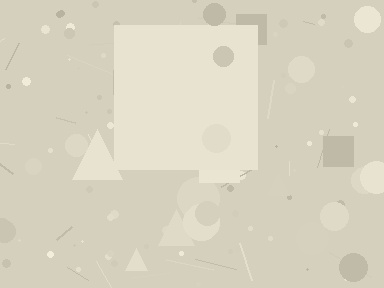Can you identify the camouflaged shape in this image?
The camouflaged shape is a square.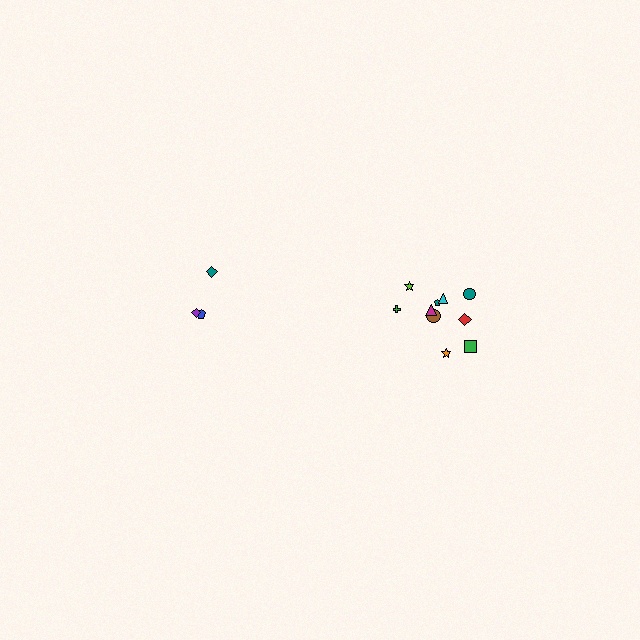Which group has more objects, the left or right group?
The right group.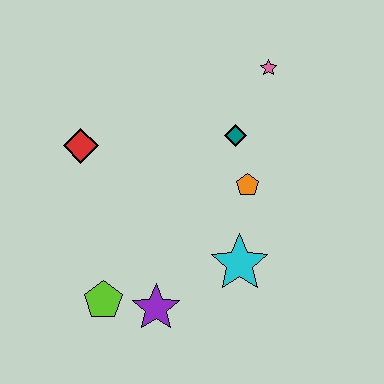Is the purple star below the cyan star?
Yes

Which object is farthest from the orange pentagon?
The lime pentagon is farthest from the orange pentagon.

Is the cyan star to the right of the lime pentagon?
Yes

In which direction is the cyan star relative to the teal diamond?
The cyan star is below the teal diamond.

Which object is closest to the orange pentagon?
The teal diamond is closest to the orange pentagon.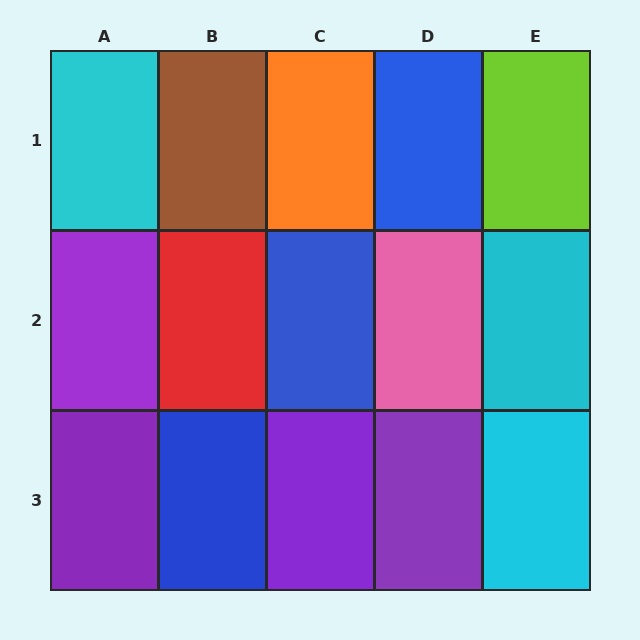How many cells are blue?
3 cells are blue.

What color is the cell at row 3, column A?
Purple.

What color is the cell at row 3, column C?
Purple.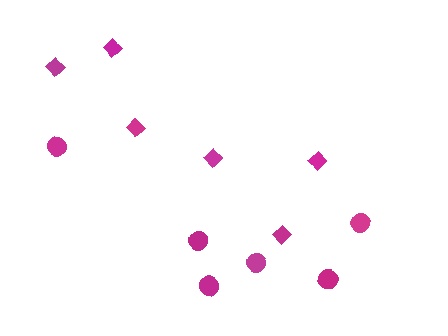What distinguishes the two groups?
There are 2 groups: one group of circles (6) and one group of diamonds (6).